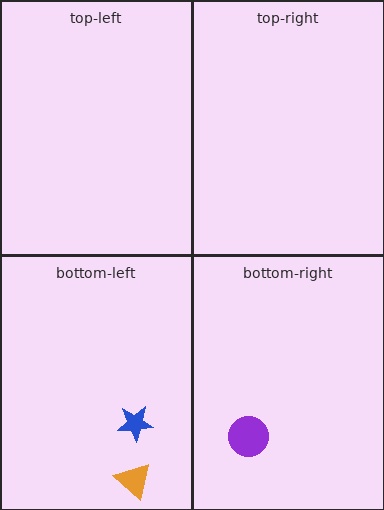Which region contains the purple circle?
The bottom-right region.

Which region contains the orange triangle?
The bottom-left region.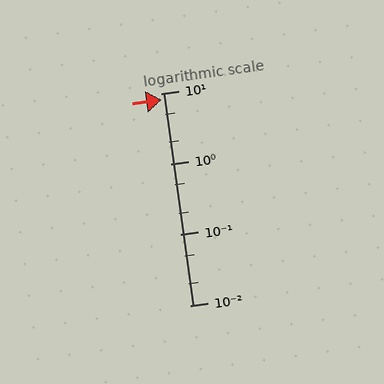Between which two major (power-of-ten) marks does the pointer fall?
The pointer is between 1 and 10.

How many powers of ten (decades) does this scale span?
The scale spans 3 decades, from 0.01 to 10.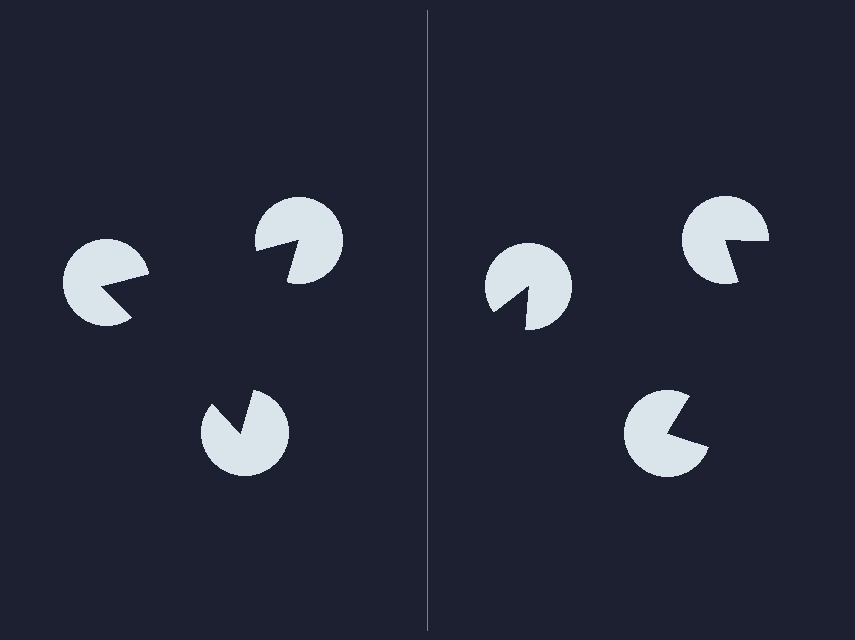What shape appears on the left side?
An illusory triangle.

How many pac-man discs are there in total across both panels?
6 — 3 on each side.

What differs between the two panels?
The pac-man discs are positioned identically on both sides; only the wedge orientations differ. On the left they align to a triangle; on the right they are misaligned.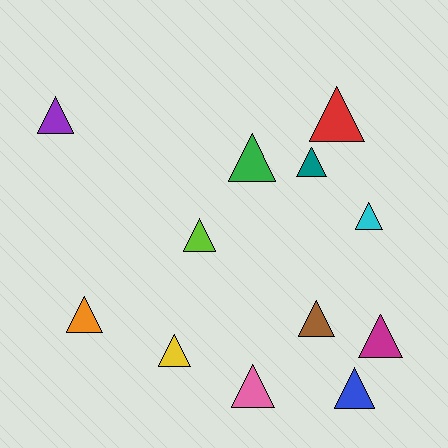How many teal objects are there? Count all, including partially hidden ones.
There is 1 teal object.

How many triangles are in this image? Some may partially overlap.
There are 12 triangles.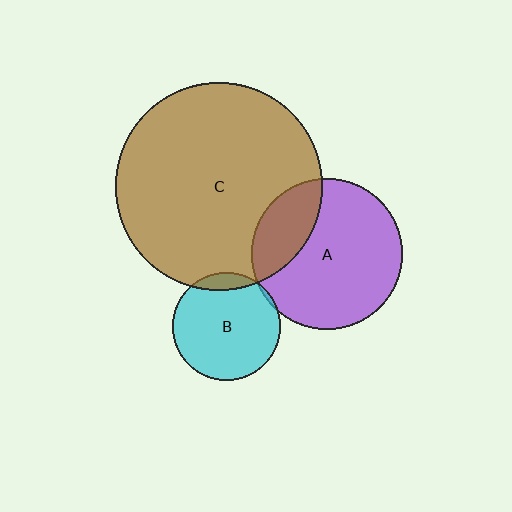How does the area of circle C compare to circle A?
Approximately 1.9 times.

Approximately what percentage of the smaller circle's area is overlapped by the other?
Approximately 5%.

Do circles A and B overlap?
Yes.